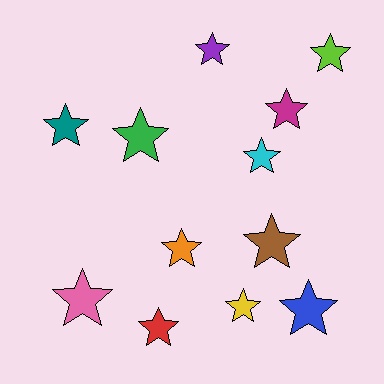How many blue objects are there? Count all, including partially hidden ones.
There is 1 blue object.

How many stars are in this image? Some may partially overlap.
There are 12 stars.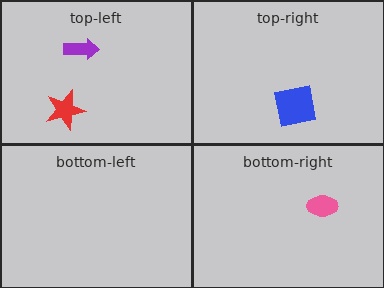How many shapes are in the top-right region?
1.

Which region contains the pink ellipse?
The bottom-right region.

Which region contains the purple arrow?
The top-left region.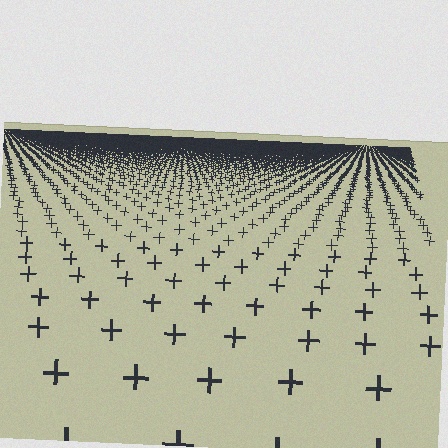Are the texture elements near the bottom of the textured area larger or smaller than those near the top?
Larger. Near the bottom, elements are closer to the viewer and appear at a bigger on-screen size.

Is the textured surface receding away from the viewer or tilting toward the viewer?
The surface is receding away from the viewer. Texture elements get smaller and denser toward the top.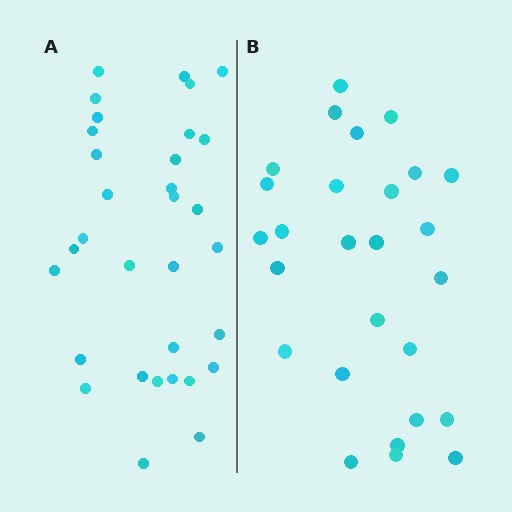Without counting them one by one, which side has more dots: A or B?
Region A (the left region) has more dots.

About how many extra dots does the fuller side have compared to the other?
Region A has about 5 more dots than region B.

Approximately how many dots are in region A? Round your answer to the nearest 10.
About 30 dots. (The exact count is 32, which rounds to 30.)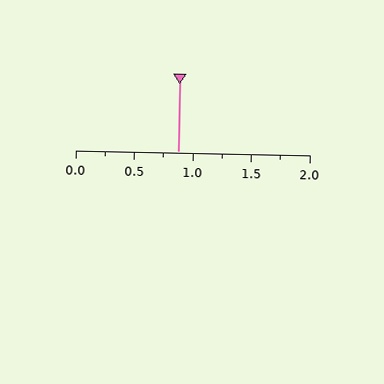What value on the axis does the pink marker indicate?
The marker indicates approximately 0.88.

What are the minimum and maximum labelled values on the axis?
The axis runs from 0.0 to 2.0.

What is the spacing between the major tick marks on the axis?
The major ticks are spaced 0.5 apart.